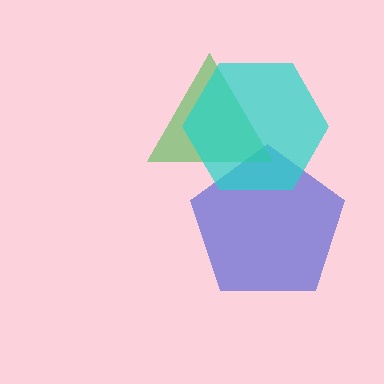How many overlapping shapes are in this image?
There are 3 overlapping shapes in the image.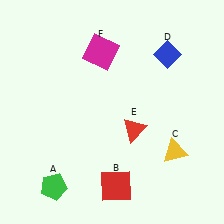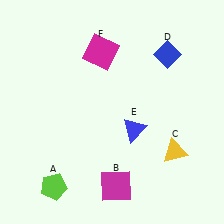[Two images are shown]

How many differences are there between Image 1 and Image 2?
There are 3 differences between the two images.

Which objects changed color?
A changed from green to lime. B changed from red to magenta. E changed from red to blue.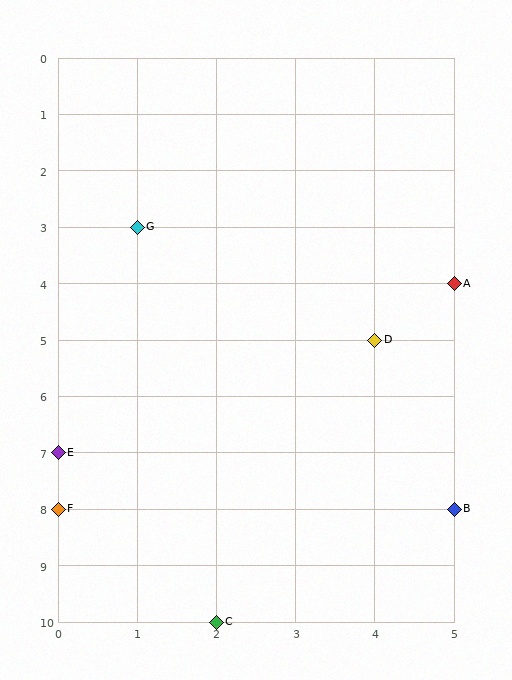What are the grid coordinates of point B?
Point B is at grid coordinates (5, 8).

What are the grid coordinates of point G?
Point G is at grid coordinates (1, 3).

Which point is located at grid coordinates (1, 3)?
Point G is at (1, 3).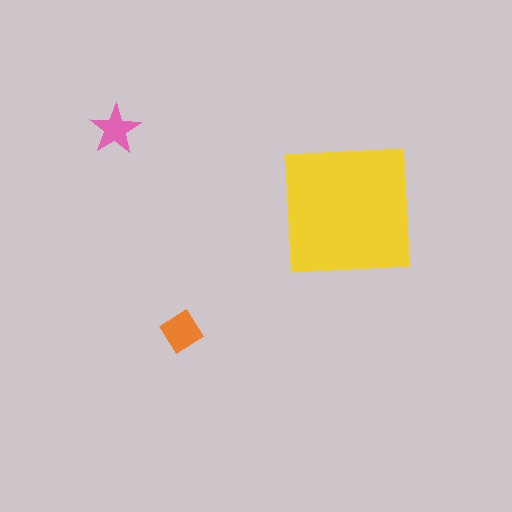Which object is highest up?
The pink star is topmost.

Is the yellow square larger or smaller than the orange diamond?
Larger.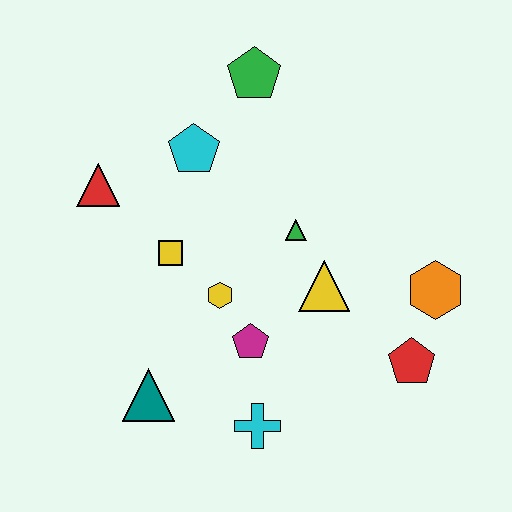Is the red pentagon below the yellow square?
Yes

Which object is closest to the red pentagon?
The orange hexagon is closest to the red pentagon.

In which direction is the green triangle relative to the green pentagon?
The green triangle is below the green pentagon.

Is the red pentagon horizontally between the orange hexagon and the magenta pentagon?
Yes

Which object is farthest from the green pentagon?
The cyan cross is farthest from the green pentagon.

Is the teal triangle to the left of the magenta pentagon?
Yes